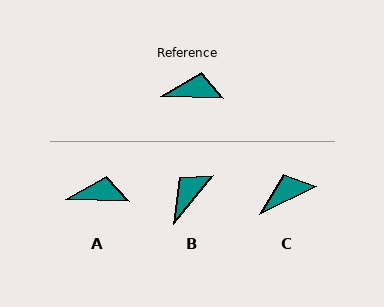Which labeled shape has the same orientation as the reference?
A.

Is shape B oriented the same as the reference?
No, it is off by about 52 degrees.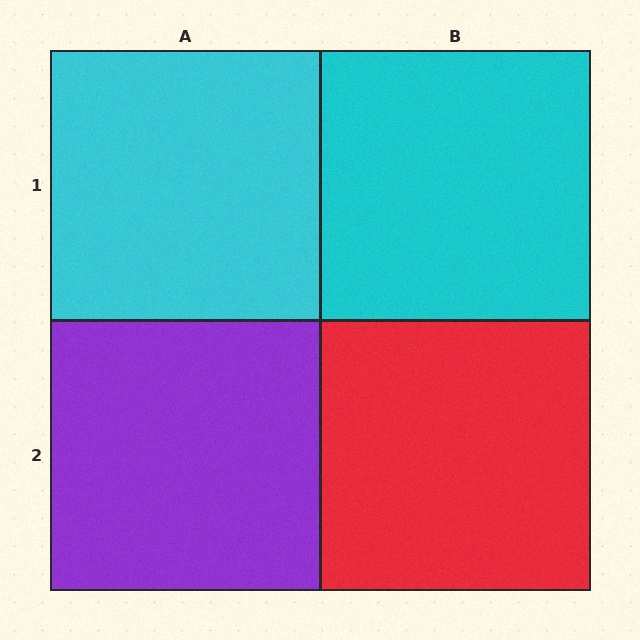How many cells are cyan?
2 cells are cyan.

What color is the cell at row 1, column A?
Cyan.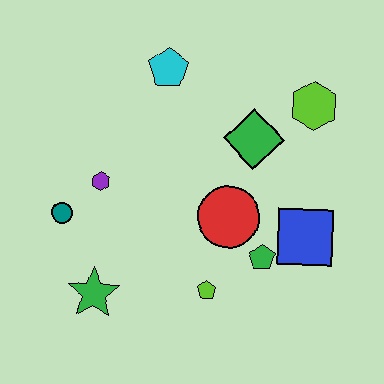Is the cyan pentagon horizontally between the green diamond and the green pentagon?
No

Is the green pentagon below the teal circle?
Yes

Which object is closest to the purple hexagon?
The teal circle is closest to the purple hexagon.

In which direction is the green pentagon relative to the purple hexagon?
The green pentagon is to the right of the purple hexagon.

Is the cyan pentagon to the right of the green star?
Yes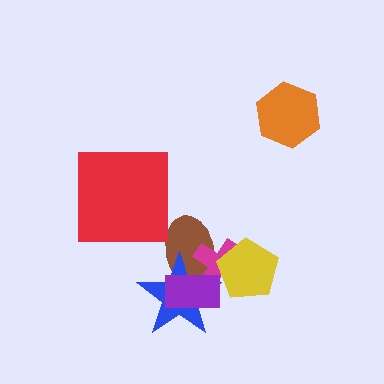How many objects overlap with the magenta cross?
4 objects overlap with the magenta cross.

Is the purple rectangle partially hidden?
No, no other shape covers it.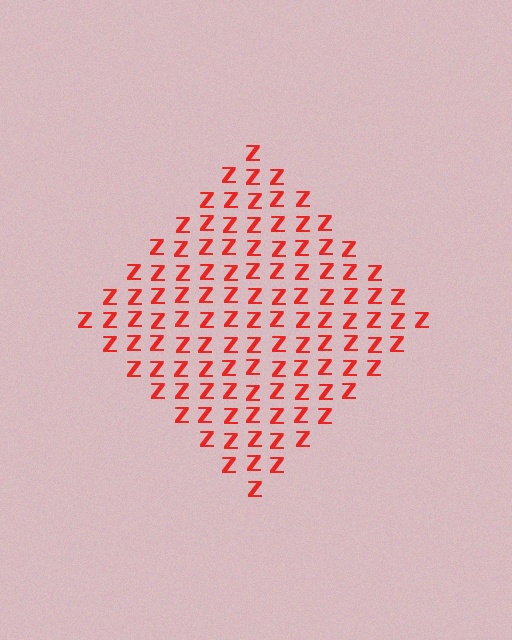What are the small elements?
The small elements are letter Z's.